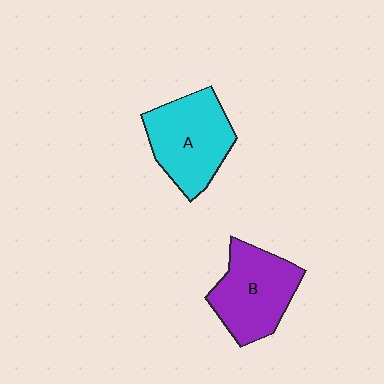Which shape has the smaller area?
Shape B (purple).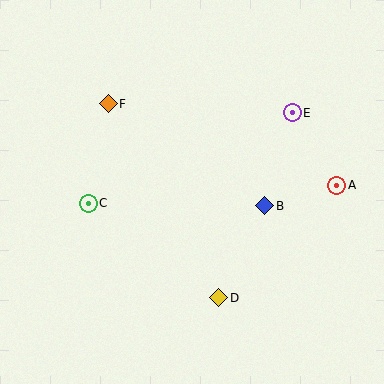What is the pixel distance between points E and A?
The distance between E and A is 85 pixels.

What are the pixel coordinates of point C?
Point C is at (88, 203).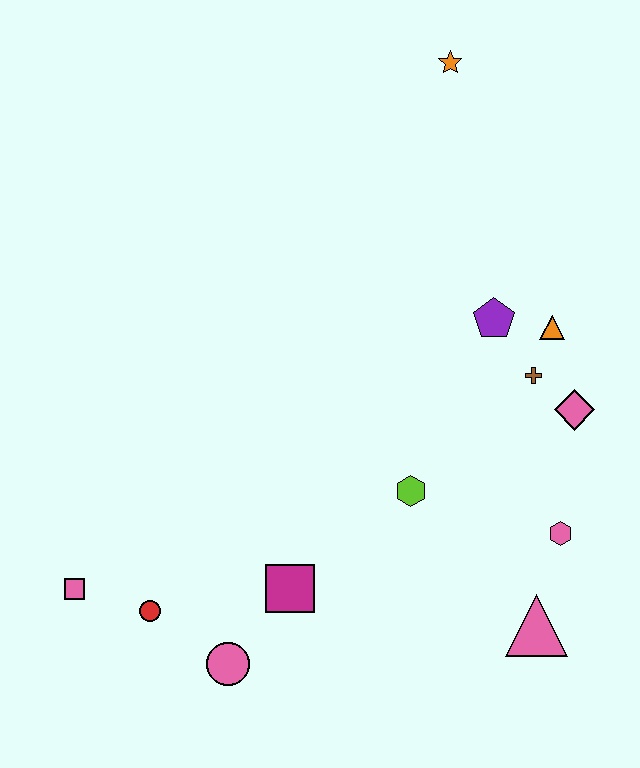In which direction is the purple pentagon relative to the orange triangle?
The purple pentagon is to the left of the orange triangle.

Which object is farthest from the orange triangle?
The pink square is farthest from the orange triangle.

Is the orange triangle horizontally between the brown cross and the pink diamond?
Yes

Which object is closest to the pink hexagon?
The pink triangle is closest to the pink hexagon.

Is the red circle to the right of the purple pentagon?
No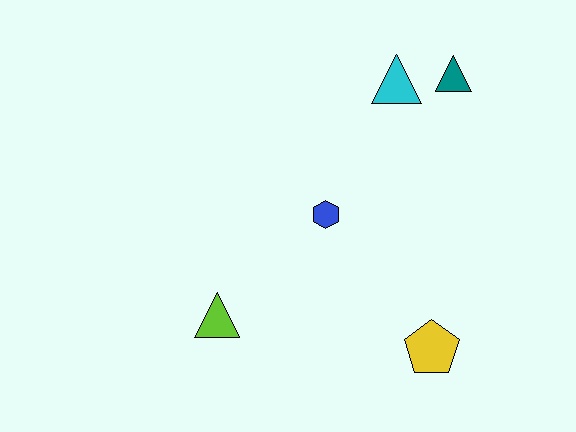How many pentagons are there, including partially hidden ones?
There is 1 pentagon.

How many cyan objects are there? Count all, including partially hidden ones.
There is 1 cyan object.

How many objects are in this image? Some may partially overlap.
There are 5 objects.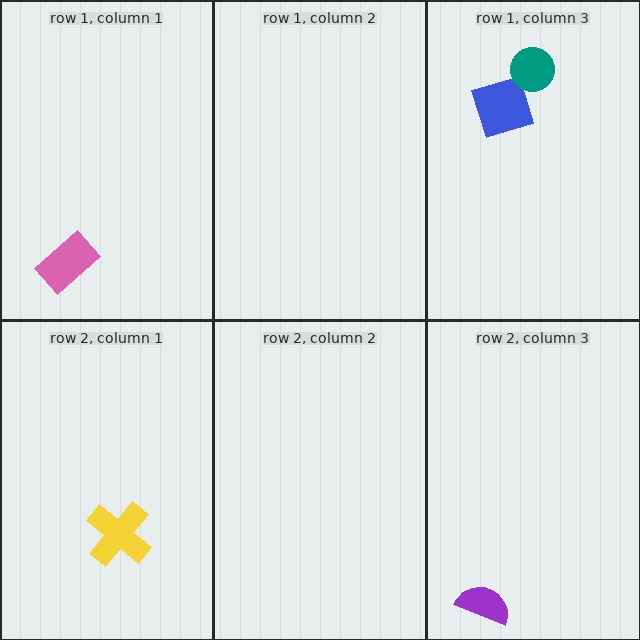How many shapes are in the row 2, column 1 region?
1.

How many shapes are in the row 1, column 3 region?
2.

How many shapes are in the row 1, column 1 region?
1.